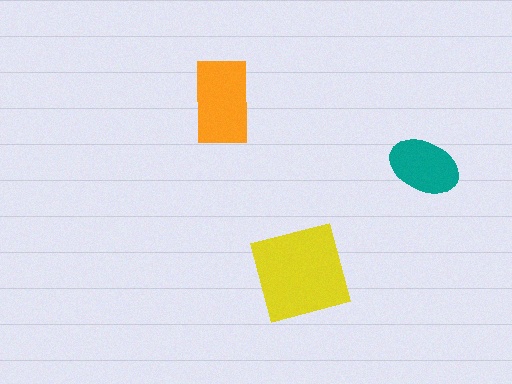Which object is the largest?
The yellow square.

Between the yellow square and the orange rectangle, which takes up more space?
The yellow square.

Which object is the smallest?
The teal ellipse.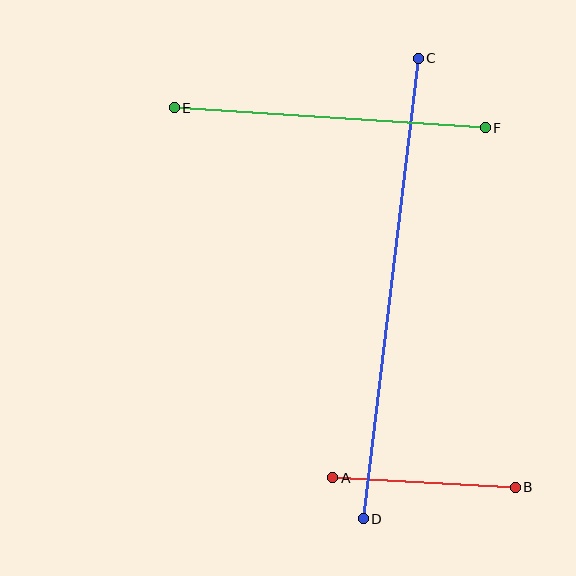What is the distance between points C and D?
The distance is approximately 464 pixels.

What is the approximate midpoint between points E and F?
The midpoint is at approximately (330, 118) pixels.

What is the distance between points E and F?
The distance is approximately 311 pixels.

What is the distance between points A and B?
The distance is approximately 183 pixels.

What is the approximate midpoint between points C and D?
The midpoint is at approximately (391, 289) pixels.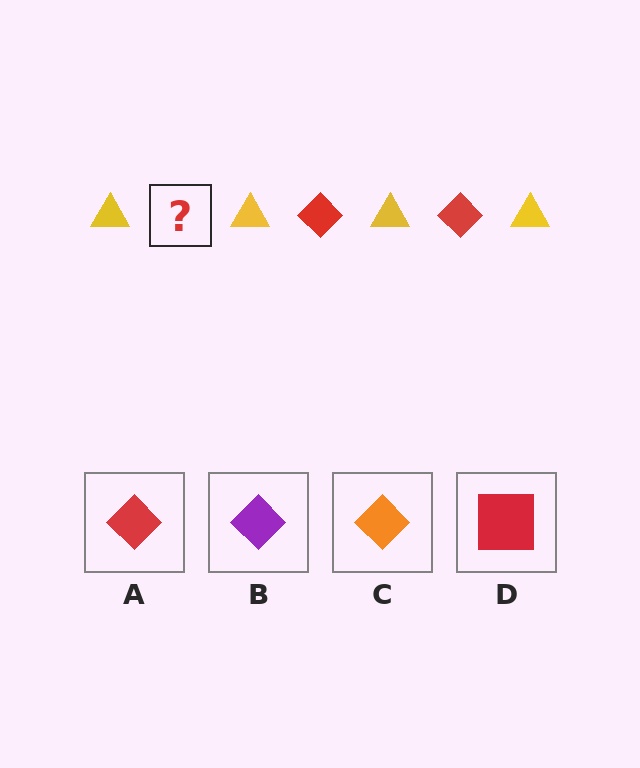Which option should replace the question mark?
Option A.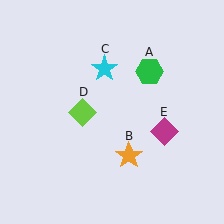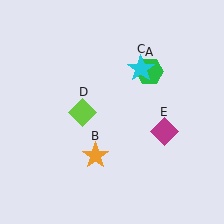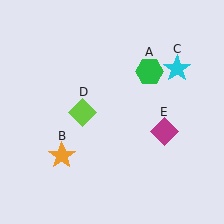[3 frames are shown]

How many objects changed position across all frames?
2 objects changed position: orange star (object B), cyan star (object C).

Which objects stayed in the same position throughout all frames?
Green hexagon (object A) and lime diamond (object D) and magenta diamond (object E) remained stationary.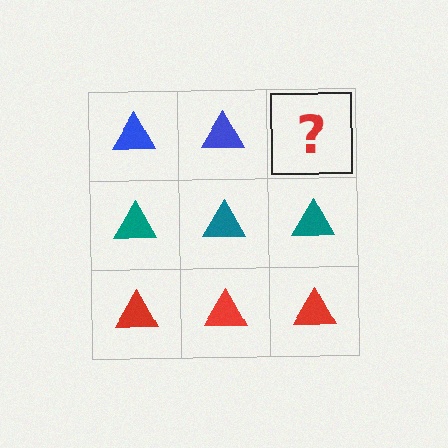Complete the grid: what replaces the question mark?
The question mark should be replaced with a blue triangle.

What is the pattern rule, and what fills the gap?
The rule is that each row has a consistent color. The gap should be filled with a blue triangle.